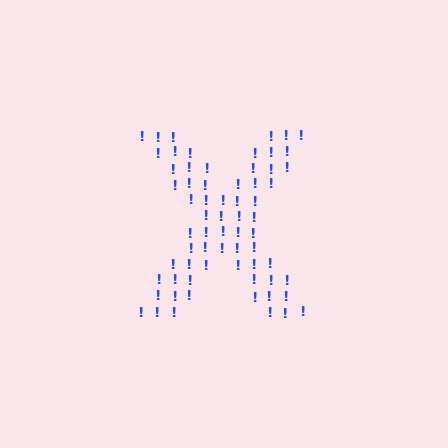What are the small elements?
The small elements are exclamation marks.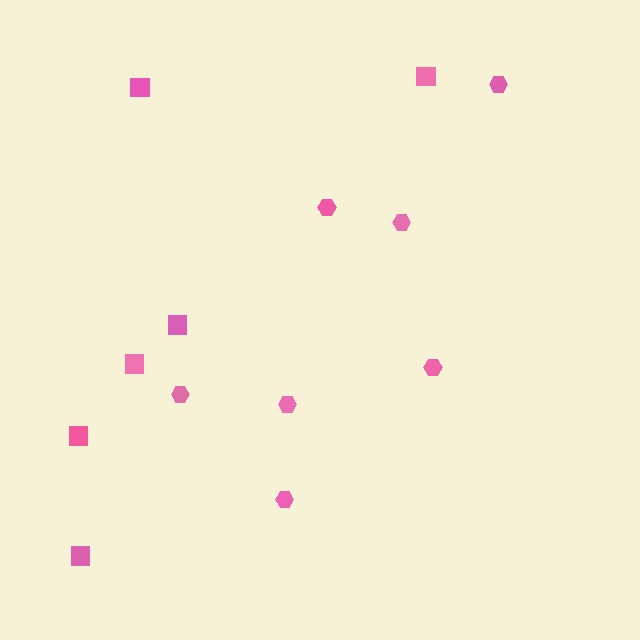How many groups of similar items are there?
There are 2 groups: one group of hexagons (7) and one group of squares (6).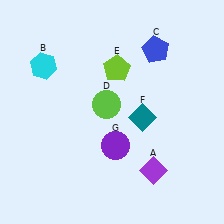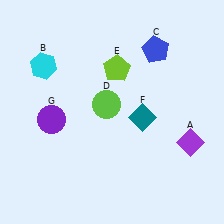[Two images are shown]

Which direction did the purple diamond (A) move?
The purple diamond (A) moved right.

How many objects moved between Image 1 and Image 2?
2 objects moved between the two images.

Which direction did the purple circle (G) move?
The purple circle (G) moved left.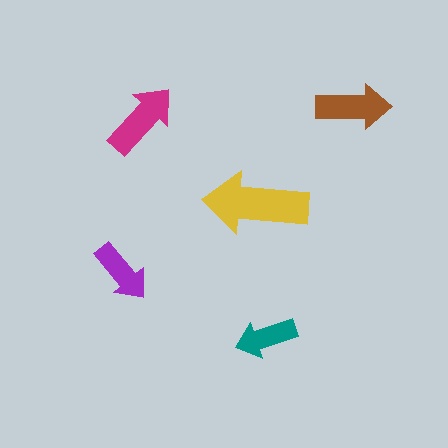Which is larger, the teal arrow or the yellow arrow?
The yellow one.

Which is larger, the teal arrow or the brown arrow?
The brown one.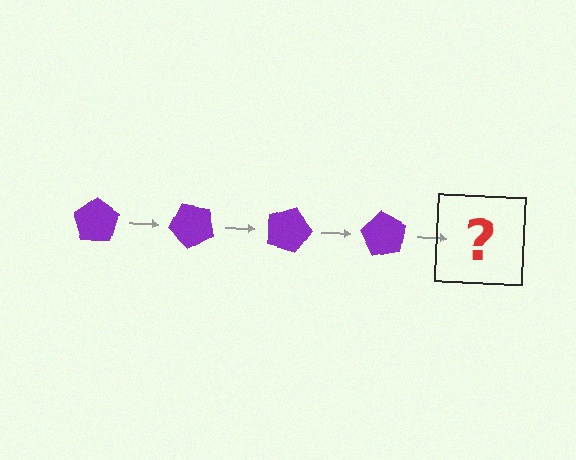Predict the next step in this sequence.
The next step is a purple pentagon rotated 180 degrees.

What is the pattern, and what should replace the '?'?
The pattern is that the pentagon rotates 45 degrees each step. The '?' should be a purple pentagon rotated 180 degrees.